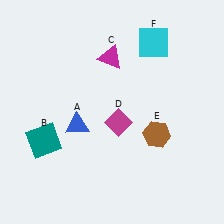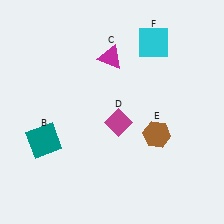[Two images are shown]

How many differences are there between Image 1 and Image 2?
There is 1 difference between the two images.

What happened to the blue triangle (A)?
The blue triangle (A) was removed in Image 2. It was in the bottom-left area of Image 1.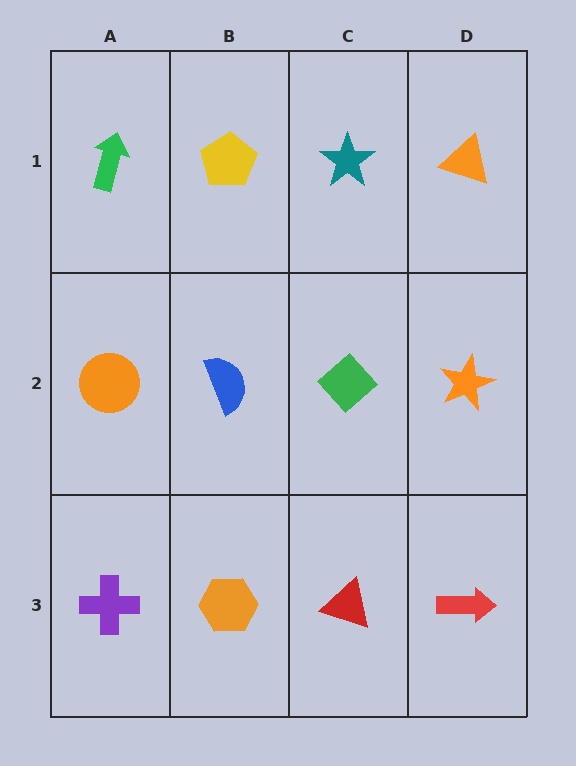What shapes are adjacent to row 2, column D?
An orange triangle (row 1, column D), a red arrow (row 3, column D), a green diamond (row 2, column C).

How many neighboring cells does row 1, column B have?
3.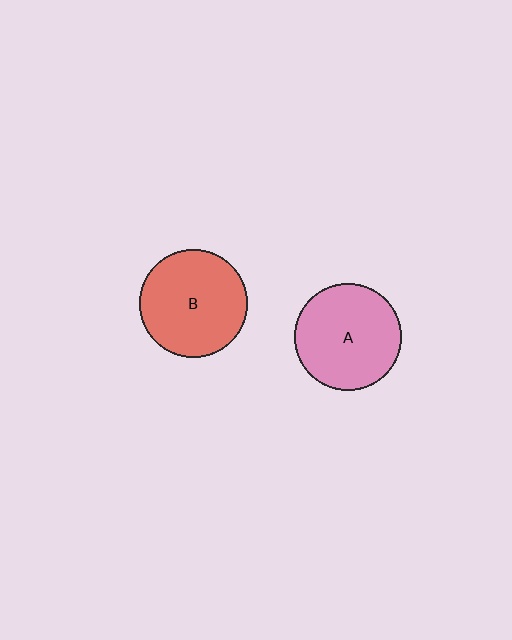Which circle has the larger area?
Circle B (red).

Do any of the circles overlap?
No, none of the circles overlap.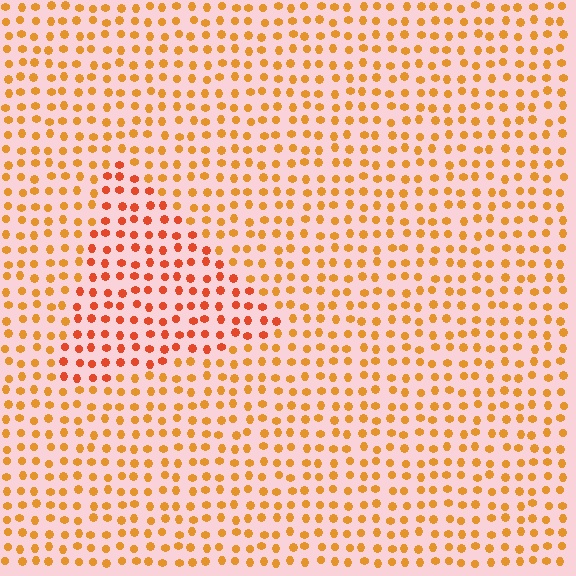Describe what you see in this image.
The image is filled with small orange elements in a uniform arrangement. A triangle-shaped region is visible where the elements are tinted to a slightly different hue, forming a subtle color boundary.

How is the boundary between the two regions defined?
The boundary is defined purely by a slight shift in hue (about 25 degrees). Spacing, size, and orientation are identical on both sides.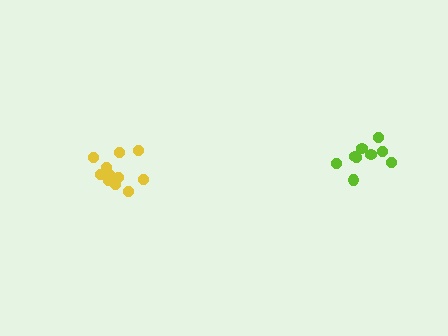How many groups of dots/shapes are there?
There are 2 groups.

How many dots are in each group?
Group 1: 11 dots, Group 2: 9 dots (20 total).